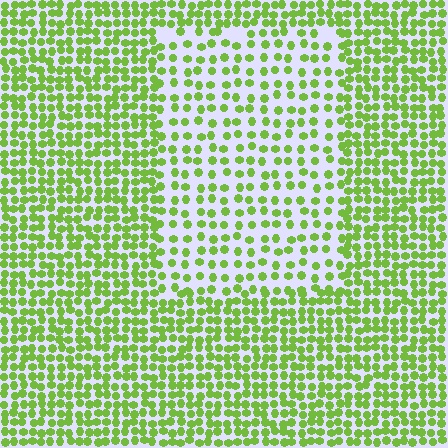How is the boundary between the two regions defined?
The boundary is defined by a change in element density (approximately 1.9x ratio). All elements are the same color, size, and shape.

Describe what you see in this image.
The image contains small lime elements arranged at two different densities. A rectangle-shaped region is visible where the elements are less densely packed than the surrounding area.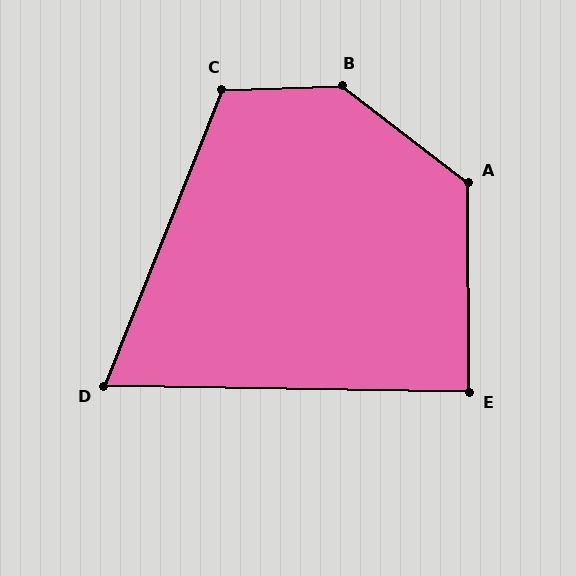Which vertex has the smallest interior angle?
D, at approximately 69 degrees.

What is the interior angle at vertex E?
Approximately 89 degrees (approximately right).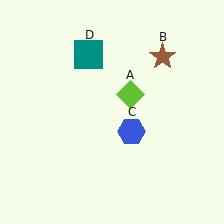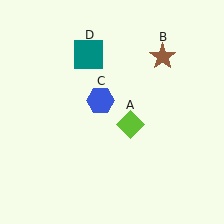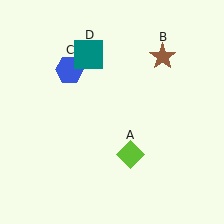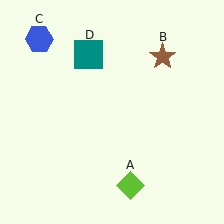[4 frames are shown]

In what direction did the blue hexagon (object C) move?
The blue hexagon (object C) moved up and to the left.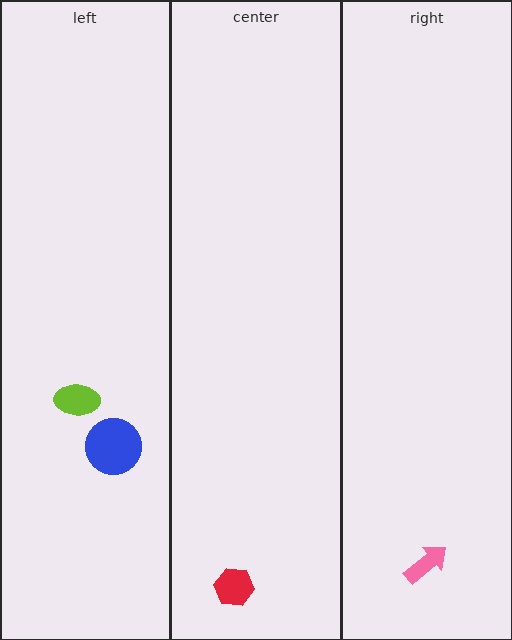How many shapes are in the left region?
2.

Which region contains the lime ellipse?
The left region.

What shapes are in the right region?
The pink arrow.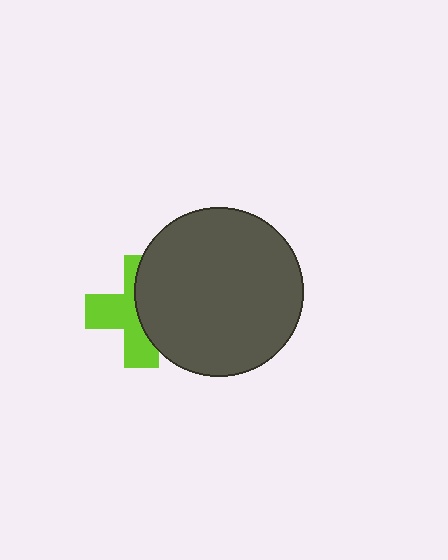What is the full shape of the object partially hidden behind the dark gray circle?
The partially hidden object is a lime cross.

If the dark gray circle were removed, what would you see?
You would see the complete lime cross.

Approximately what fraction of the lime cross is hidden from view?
Roughly 48% of the lime cross is hidden behind the dark gray circle.